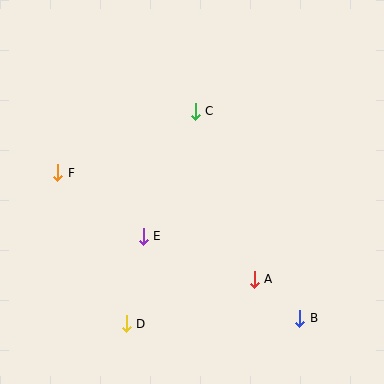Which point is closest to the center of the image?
Point E at (143, 236) is closest to the center.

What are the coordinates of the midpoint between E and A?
The midpoint between E and A is at (199, 258).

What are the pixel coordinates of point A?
Point A is at (254, 279).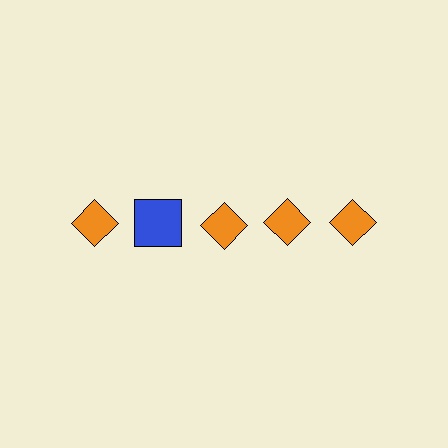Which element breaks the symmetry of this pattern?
The blue square in the top row, second from left column breaks the symmetry. All other shapes are orange diamonds.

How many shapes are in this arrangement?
There are 5 shapes arranged in a grid pattern.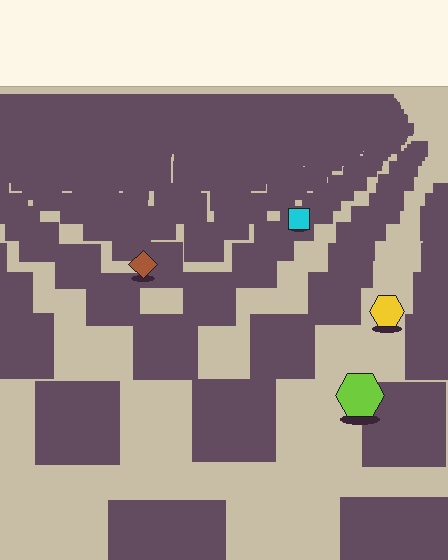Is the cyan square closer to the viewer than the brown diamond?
No. The brown diamond is closer — you can tell from the texture gradient: the ground texture is coarser near it.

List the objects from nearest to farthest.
From nearest to farthest: the lime hexagon, the yellow hexagon, the brown diamond, the cyan square.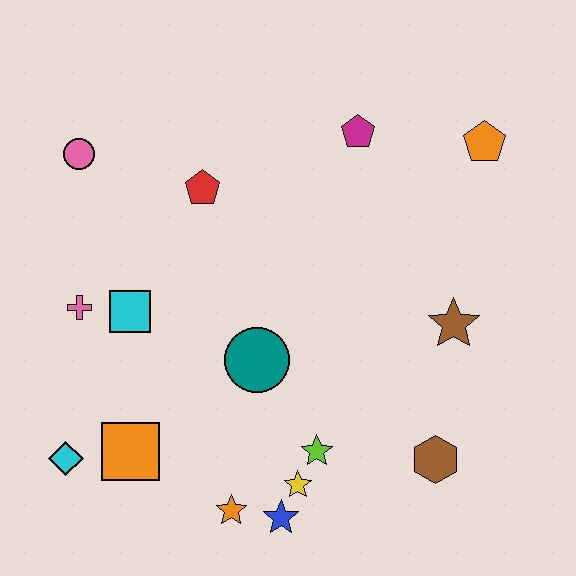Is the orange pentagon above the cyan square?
Yes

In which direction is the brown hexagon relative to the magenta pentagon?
The brown hexagon is below the magenta pentagon.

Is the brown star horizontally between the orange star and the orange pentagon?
Yes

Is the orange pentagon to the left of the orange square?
No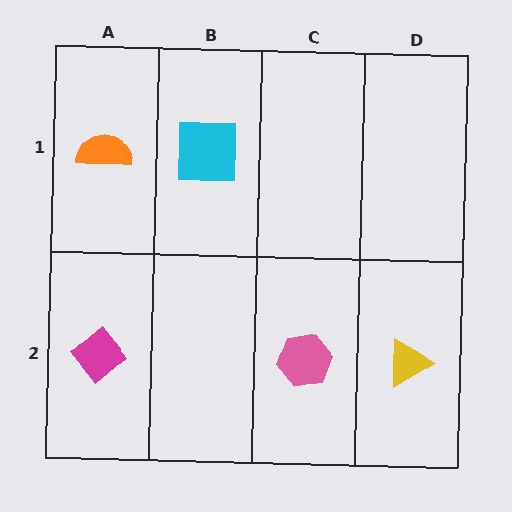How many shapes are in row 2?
3 shapes.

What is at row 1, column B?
A cyan square.